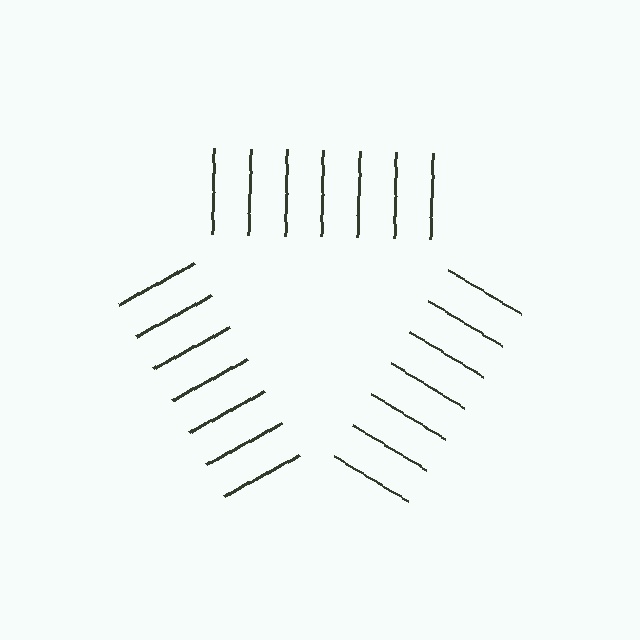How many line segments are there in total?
21 — 7 along each of the 3 edges.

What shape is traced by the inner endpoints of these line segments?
An illusory triangle — the line segments terminate on its edges but no continuous stroke is drawn.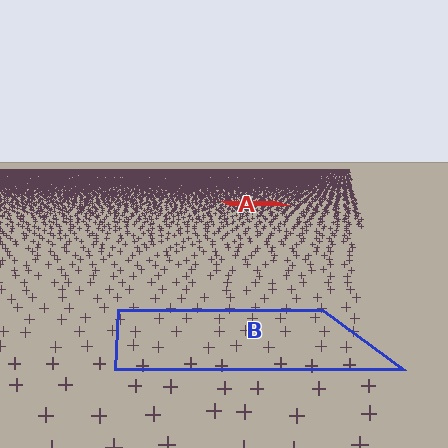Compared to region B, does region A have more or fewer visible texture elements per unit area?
Region A has more texture elements per unit area — they are packed more densely because it is farther away.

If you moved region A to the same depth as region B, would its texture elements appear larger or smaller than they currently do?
They would appear larger. At a closer depth, the same texture elements are projected at a bigger on-screen size.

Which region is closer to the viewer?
Region B is closer. The texture elements there are larger and more spread out.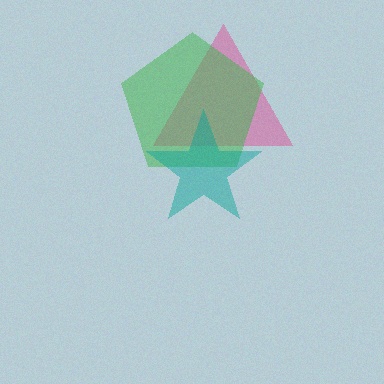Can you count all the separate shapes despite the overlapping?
Yes, there are 3 separate shapes.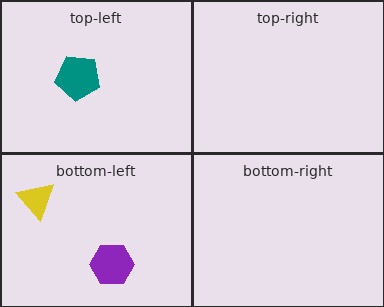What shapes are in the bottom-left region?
The yellow triangle, the purple hexagon.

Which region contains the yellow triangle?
The bottom-left region.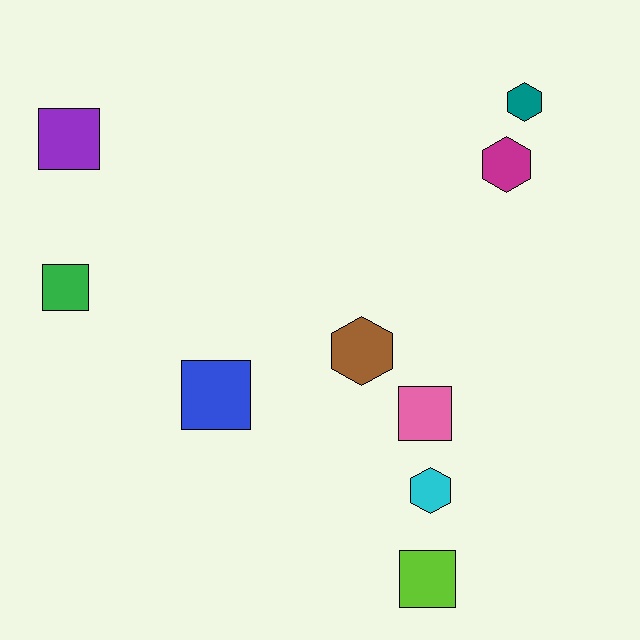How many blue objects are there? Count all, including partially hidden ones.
There is 1 blue object.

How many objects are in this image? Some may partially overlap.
There are 9 objects.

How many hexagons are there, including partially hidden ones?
There are 4 hexagons.